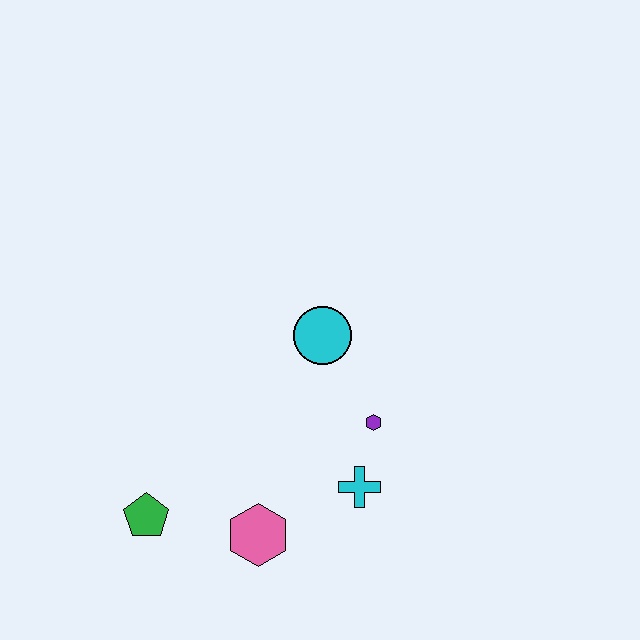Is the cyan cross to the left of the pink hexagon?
No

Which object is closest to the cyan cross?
The purple hexagon is closest to the cyan cross.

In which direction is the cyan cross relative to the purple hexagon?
The cyan cross is below the purple hexagon.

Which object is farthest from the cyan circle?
The green pentagon is farthest from the cyan circle.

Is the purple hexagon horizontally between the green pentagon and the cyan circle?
No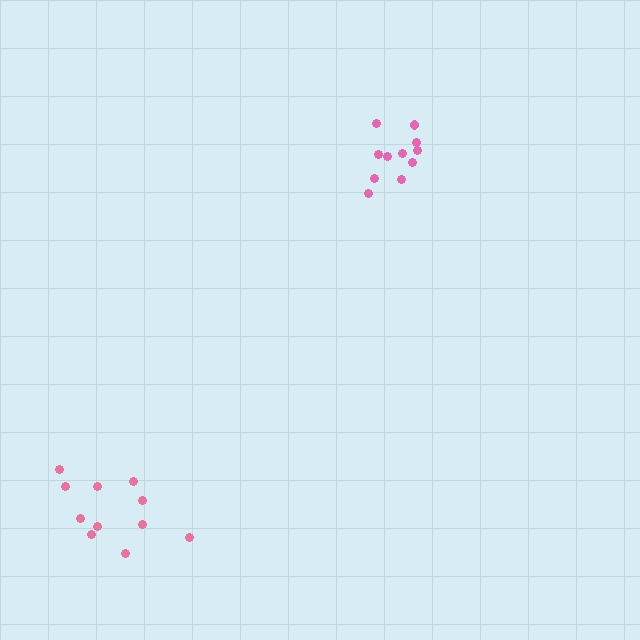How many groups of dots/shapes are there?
There are 2 groups.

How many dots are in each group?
Group 1: 11 dots, Group 2: 11 dots (22 total).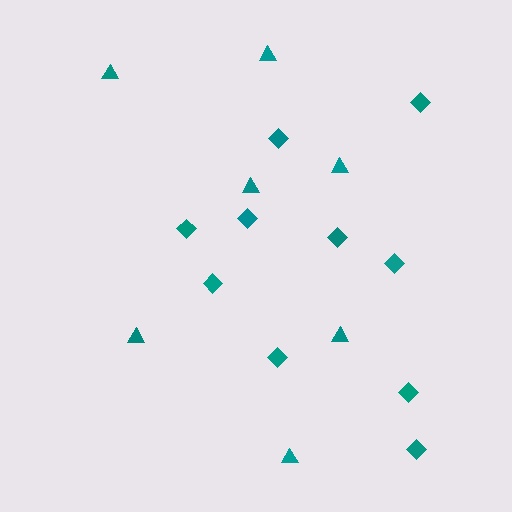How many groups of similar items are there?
There are 2 groups: one group of diamonds (10) and one group of triangles (7).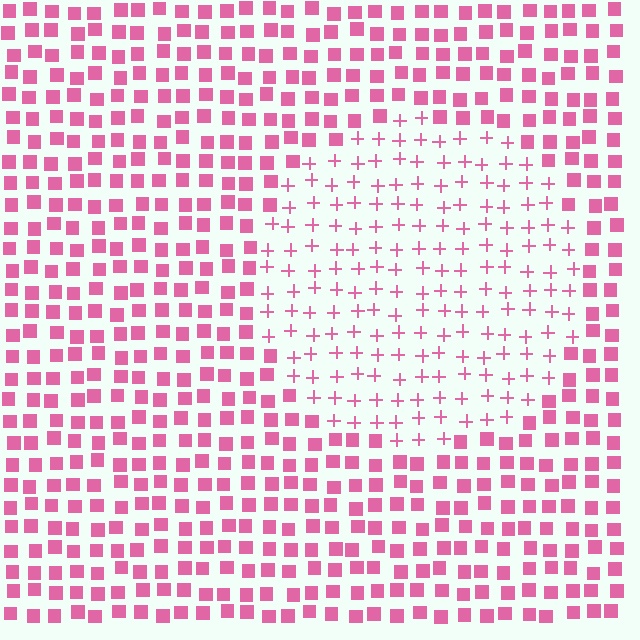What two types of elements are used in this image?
The image uses plus signs inside the circle region and squares outside it.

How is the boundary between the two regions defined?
The boundary is defined by a change in element shape: plus signs inside vs. squares outside. All elements share the same color and spacing.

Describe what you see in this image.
The image is filled with small pink elements arranged in a uniform grid. A circle-shaped region contains plus signs, while the surrounding area contains squares. The boundary is defined purely by the change in element shape.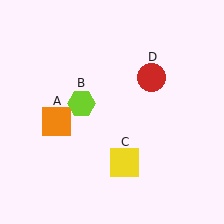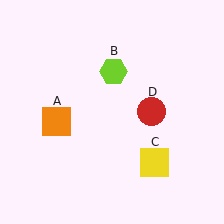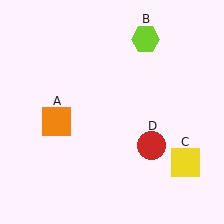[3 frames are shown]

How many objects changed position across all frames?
3 objects changed position: lime hexagon (object B), yellow square (object C), red circle (object D).